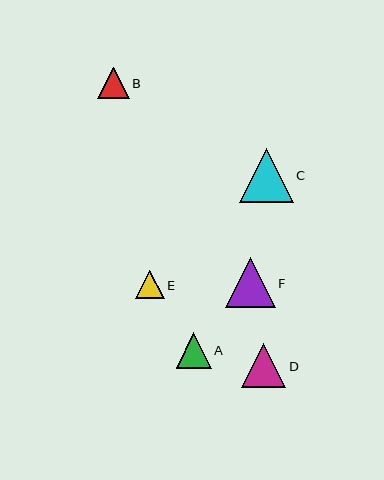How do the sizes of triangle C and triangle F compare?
Triangle C and triangle F are approximately the same size.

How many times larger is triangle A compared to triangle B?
Triangle A is approximately 1.1 times the size of triangle B.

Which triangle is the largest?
Triangle C is the largest with a size of approximately 54 pixels.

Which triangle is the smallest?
Triangle E is the smallest with a size of approximately 28 pixels.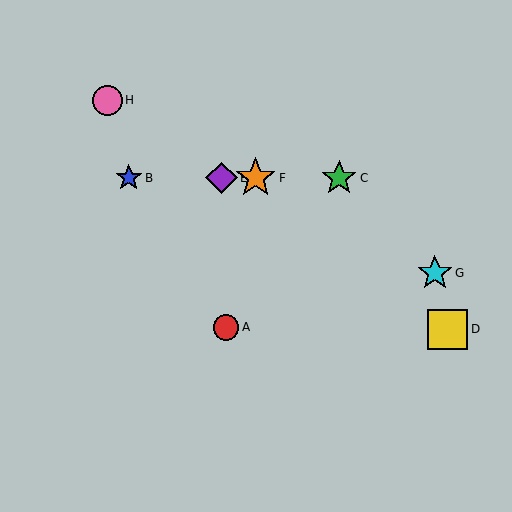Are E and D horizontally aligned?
No, E is at y≈178 and D is at y≈329.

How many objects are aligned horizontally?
4 objects (B, C, E, F) are aligned horizontally.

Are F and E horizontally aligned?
Yes, both are at y≈178.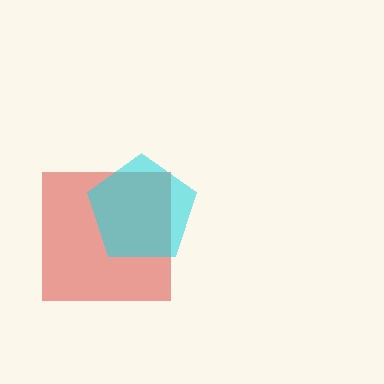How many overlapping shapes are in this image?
There are 2 overlapping shapes in the image.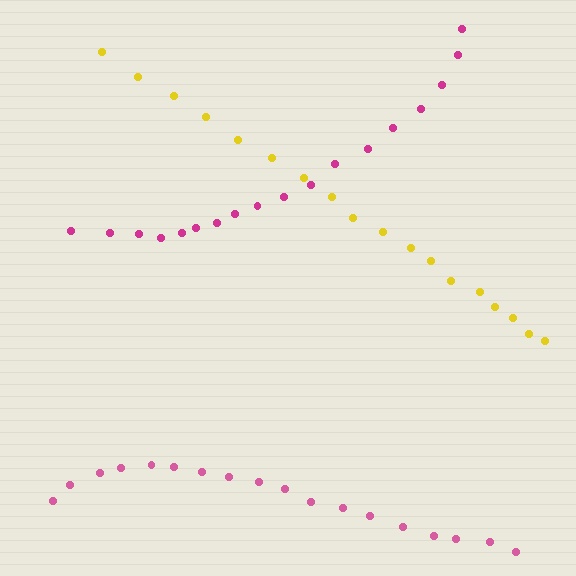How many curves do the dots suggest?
There are 3 distinct paths.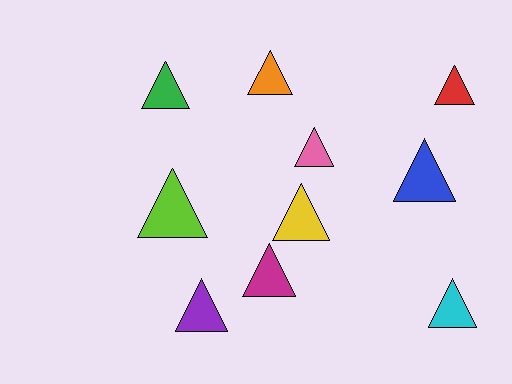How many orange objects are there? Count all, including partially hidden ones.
There is 1 orange object.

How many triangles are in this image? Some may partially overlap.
There are 10 triangles.